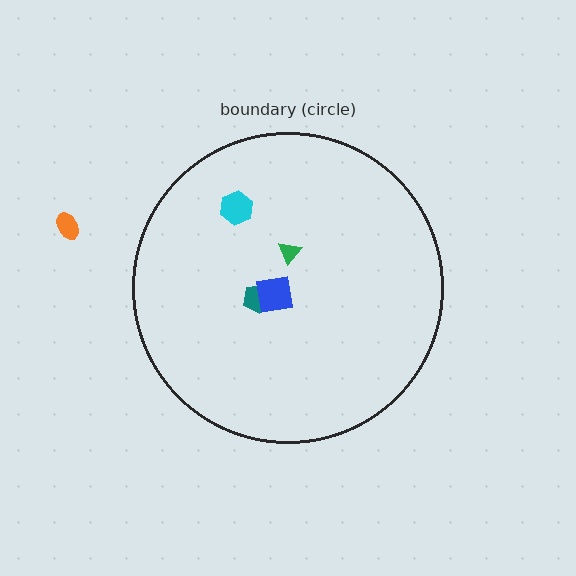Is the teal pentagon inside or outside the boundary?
Inside.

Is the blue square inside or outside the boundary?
Inside.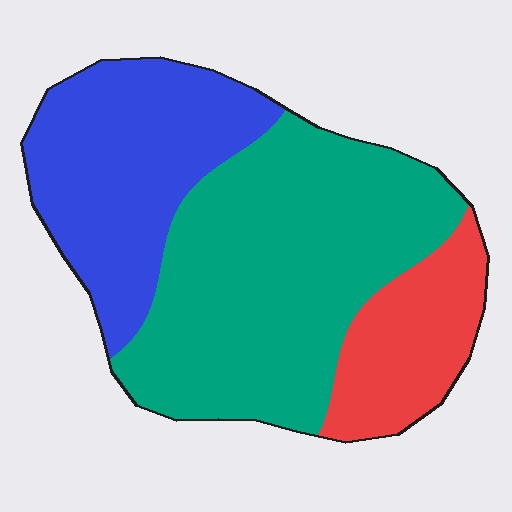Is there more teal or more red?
Teal.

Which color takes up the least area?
Red, at roughly 15%.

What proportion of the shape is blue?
Blue covers 32% of the shape.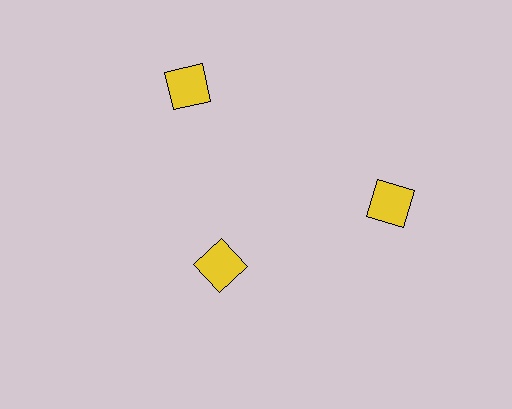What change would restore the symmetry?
The symmetry would be restored by moving it outward, back onto the ring so that all 3 squares sit at equal angles and equal distance from the center.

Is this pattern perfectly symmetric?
No. The 3 yellow squares are arranged in a ring, but one element near the 7 o'clock position is pulled inward toward the center, breaking the 3-fold rotational symmetry.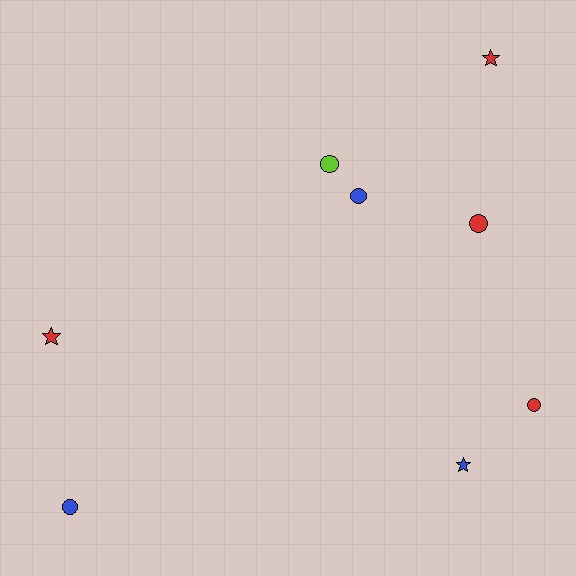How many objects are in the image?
There are 8 objects.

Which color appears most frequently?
Red, with 4 objects.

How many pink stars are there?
There are no pink stars.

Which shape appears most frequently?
Circle, with 5 objects.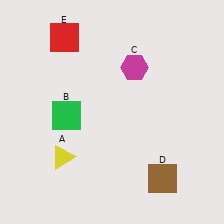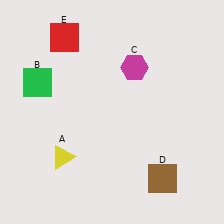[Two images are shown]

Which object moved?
The green square (B) moved up.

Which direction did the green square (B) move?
The green square (B) moved up.